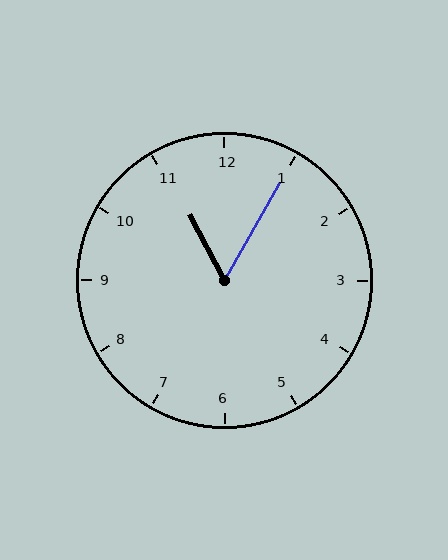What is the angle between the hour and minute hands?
Approximately 58 degrees.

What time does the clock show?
11:05.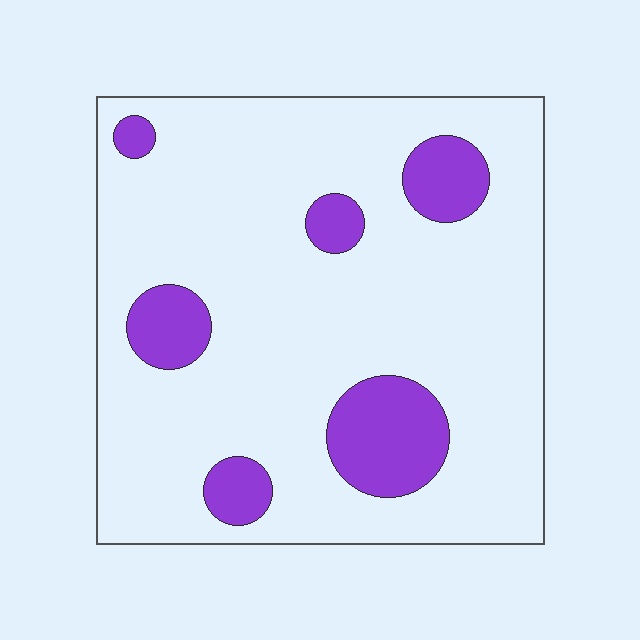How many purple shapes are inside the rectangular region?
6.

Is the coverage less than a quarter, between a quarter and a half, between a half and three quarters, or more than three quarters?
Less than a quarter.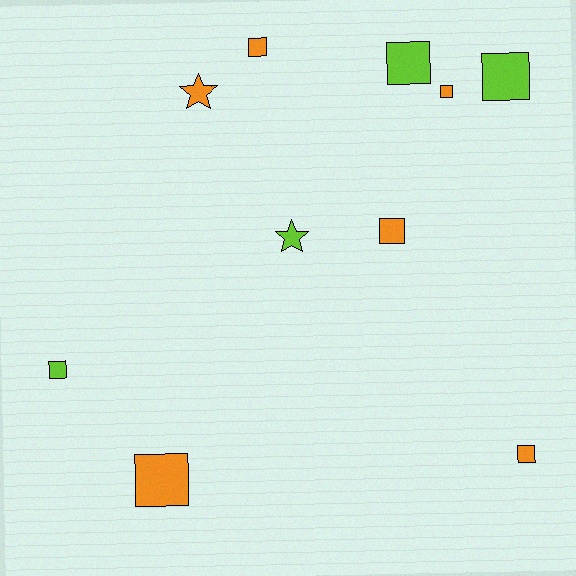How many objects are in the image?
There are 10 objects.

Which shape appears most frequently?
Square, with 8 objects.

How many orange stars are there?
There is 1 orange star.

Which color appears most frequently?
Orange, with 6 objects.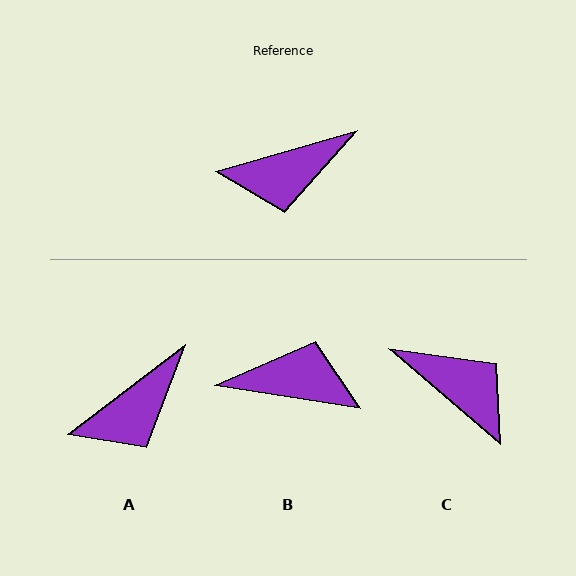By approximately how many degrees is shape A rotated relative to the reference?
Approximately 21 degrees counter-clockwise.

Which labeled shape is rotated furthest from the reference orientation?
B, about 155 degrees away.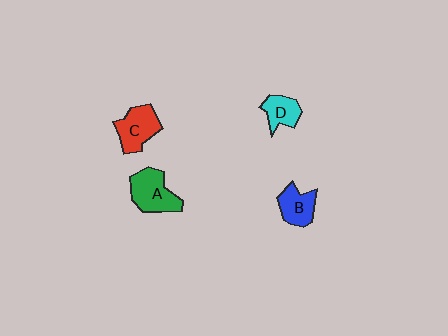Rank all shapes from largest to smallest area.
From largest to smallest: A (green), C (red), B (blue), D (cyan).